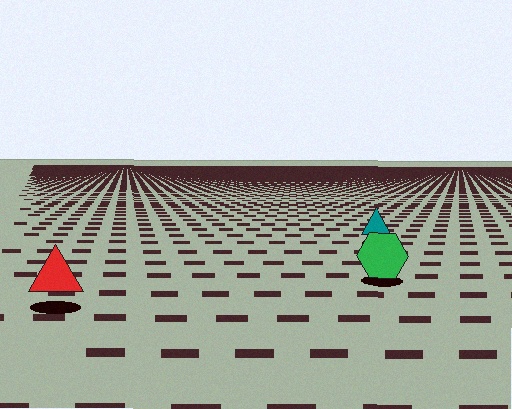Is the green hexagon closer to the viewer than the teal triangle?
Yes. The green hexagon is closer — you can tell from the texture gradient: the ground texture is coarser near it.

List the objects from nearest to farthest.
From nearest to farthest: the red triangle, the green hexagon, the teal triangle.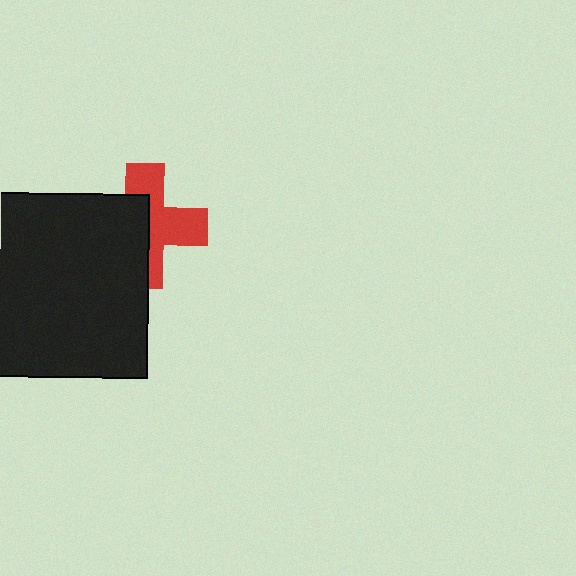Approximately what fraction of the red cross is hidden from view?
Roughly 50% of the red cross is hidden behind the black square.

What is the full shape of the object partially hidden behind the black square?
The partially hidden object is a red cross.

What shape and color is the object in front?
The object in front is a black square.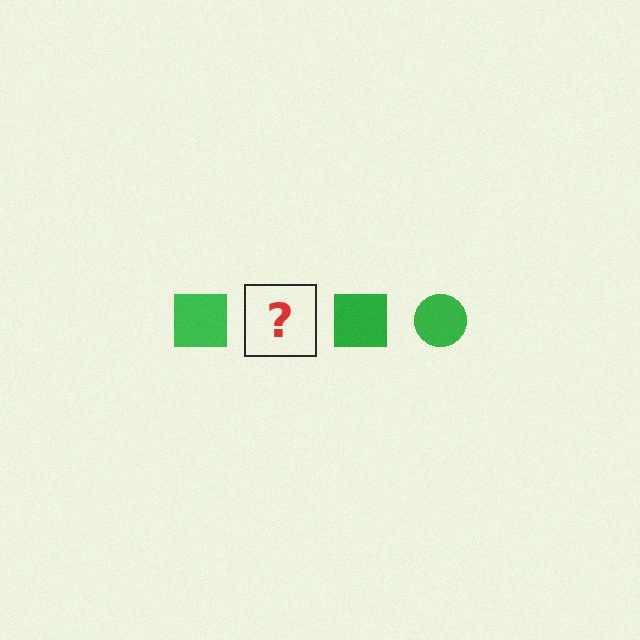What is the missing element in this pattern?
The missing element is a green circle.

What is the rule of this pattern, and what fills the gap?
The rule is that the pattern cycles through square, circle shapes in green. The gap should be filled with a green circle.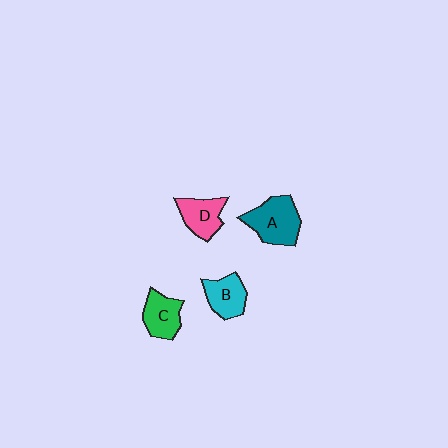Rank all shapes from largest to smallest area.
From largest to smallest: A (teal), C (green), D (pink), B (cyan).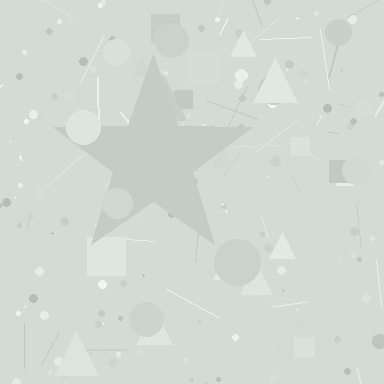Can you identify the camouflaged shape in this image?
The camouflaged shape is a star.